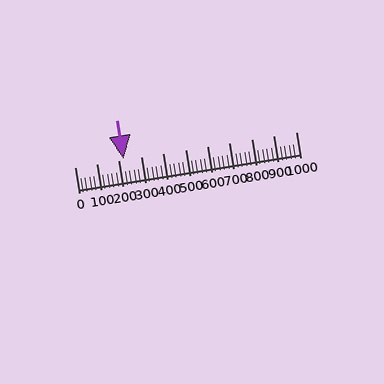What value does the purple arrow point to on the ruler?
The purple arrow points to approximately 220.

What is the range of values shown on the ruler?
The ruler shows values from 0 to 1000.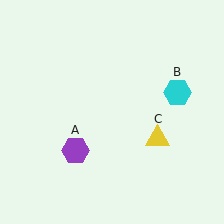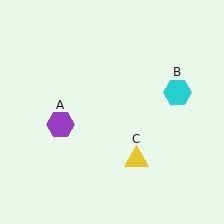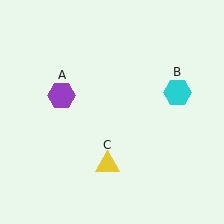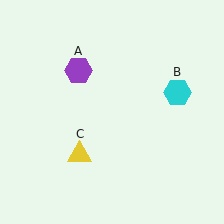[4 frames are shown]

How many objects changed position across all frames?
2 objects changed position: purple hexagon (object A), yellow triangle (object C).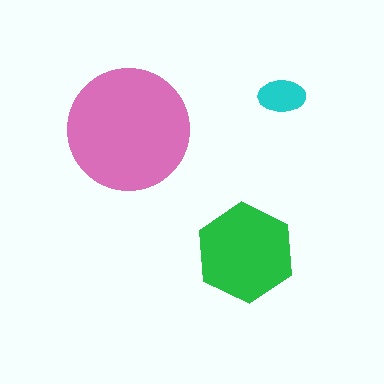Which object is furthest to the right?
The cyan ellipse is rightmost.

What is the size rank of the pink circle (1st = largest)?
1st.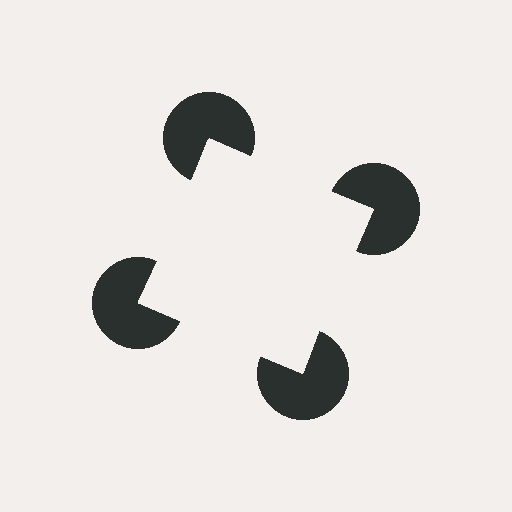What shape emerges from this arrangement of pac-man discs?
An illusory square — its edges are inferred from the aligned wedge cuts in the pac-man discs, not physically drawn.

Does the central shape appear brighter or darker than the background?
It typically appears slightly brighter than the background, even though no actual brightness change is drawn.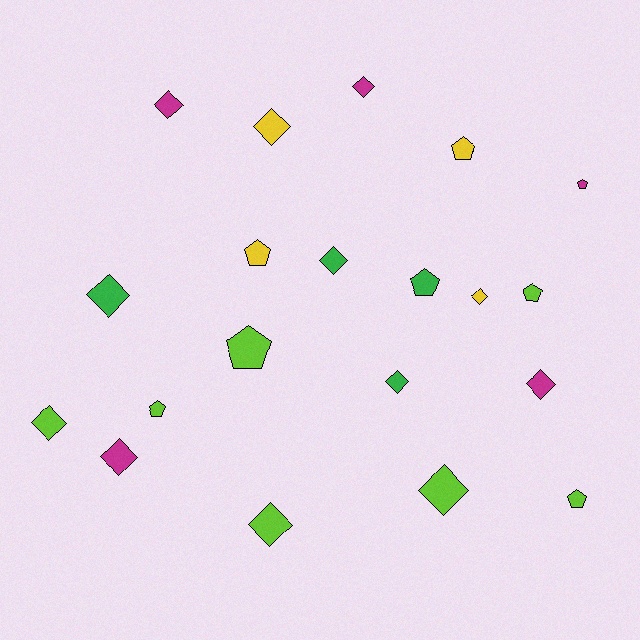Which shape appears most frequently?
Diamond, with 12 objects.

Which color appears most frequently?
Lime, with 7 objects.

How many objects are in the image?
There are 20 objects.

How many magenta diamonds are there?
There are 4 magenta diamonds.